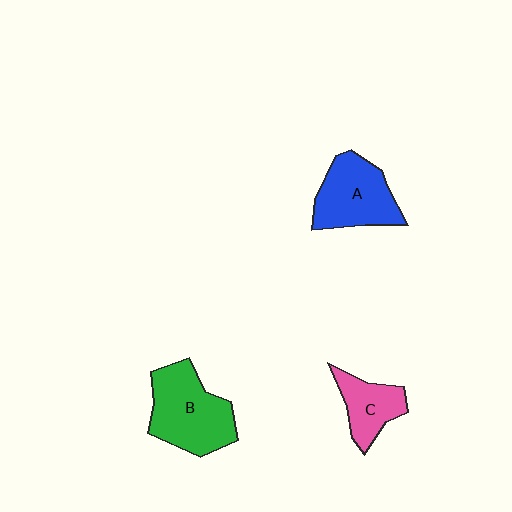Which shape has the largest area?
Shape B (green).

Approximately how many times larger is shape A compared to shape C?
Approximately 1.5 times.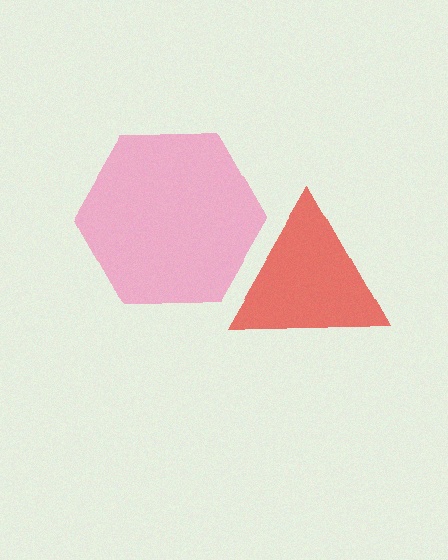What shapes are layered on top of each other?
The layered shapes are: a red triangle, a pink hexagon.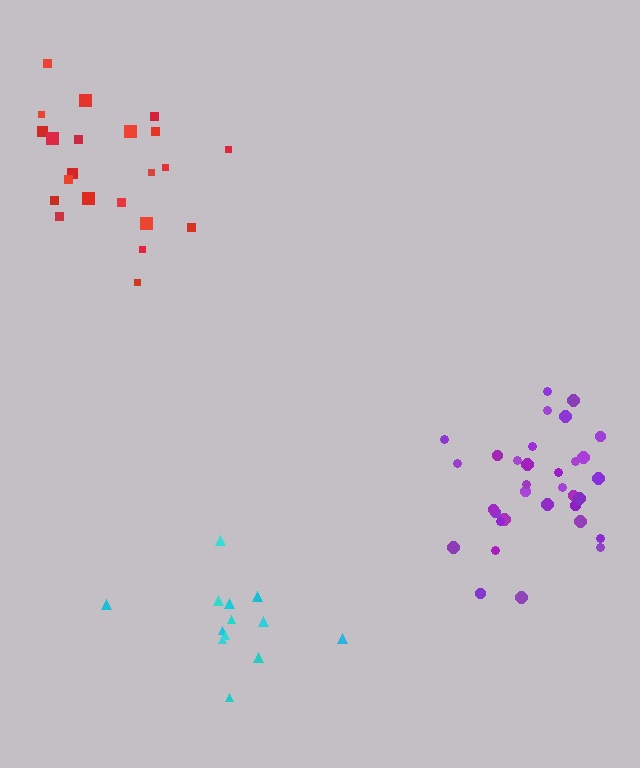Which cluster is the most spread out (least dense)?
Cyan.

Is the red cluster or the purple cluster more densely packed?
Purple.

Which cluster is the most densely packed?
Purple.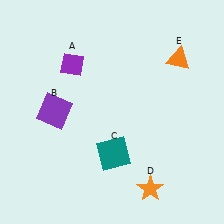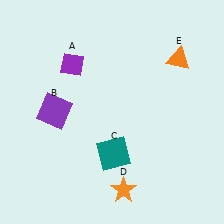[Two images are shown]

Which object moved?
The orange star (D) moved left.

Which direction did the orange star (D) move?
The orange star (D) moved left.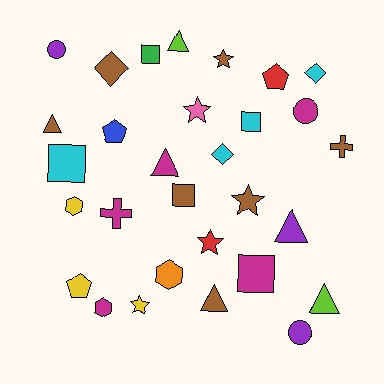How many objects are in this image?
There are 30 objects.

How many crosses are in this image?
There are 2 crosses.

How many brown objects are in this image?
There are 7 brown objects.